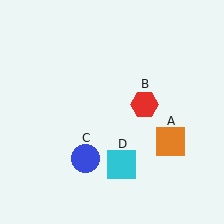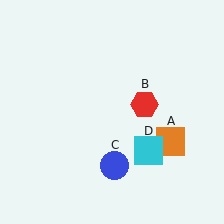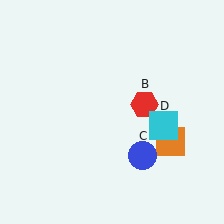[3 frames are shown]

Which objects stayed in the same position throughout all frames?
Orange square (object A) and red hexagon (object B) remained stationary.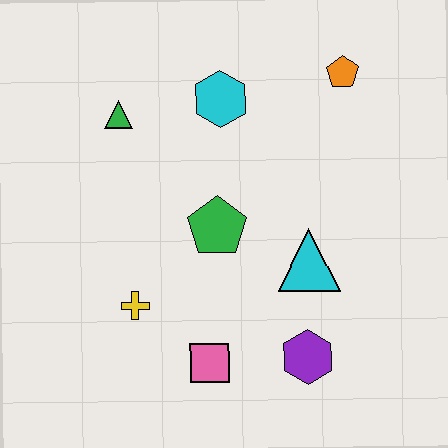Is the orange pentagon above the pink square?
Yes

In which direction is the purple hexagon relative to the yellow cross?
The purple hexagon is to the right of the yellow cross.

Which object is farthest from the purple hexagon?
The green triangle is farthest from the purple hexagon.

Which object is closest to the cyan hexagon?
The green triangle is closest to the cyan hexagon.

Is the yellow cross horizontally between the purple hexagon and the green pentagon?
No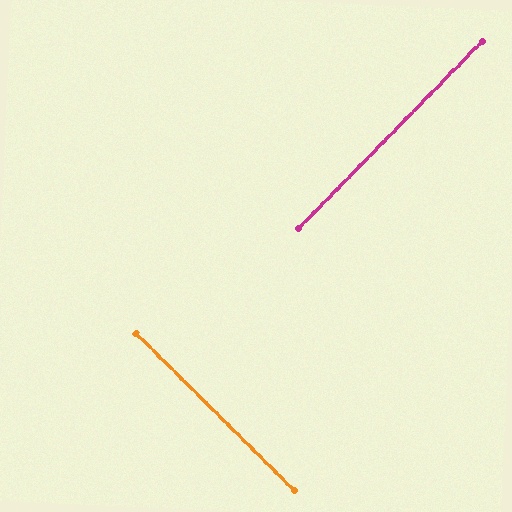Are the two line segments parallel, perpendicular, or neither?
Perpendicular — they meet at approximately 90°.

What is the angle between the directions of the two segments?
Approximately 90 degrees.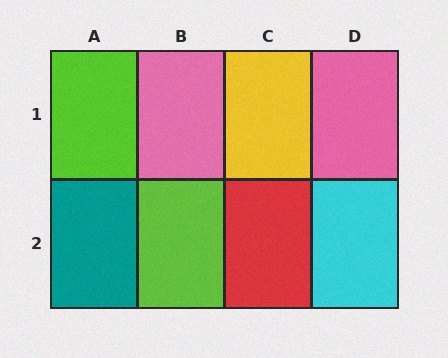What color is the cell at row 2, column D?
Cyan.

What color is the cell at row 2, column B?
Lime.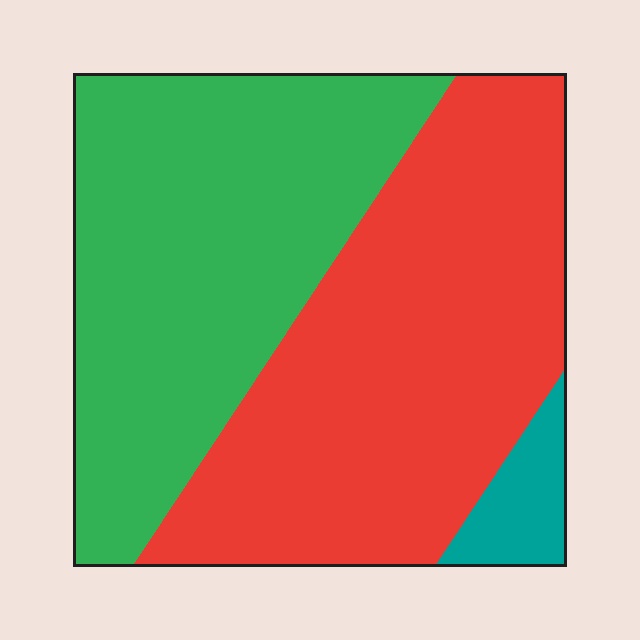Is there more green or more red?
Red.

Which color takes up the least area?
Teal, at roughly 5%.